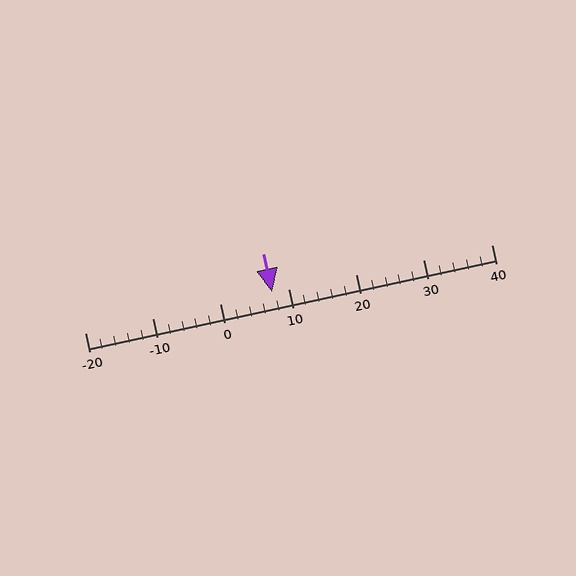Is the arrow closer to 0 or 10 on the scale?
The arrow is closer to 10.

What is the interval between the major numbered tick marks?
The major tick marks are spaced 10 units apart.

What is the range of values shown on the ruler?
The ruler shows values from -20 to 40.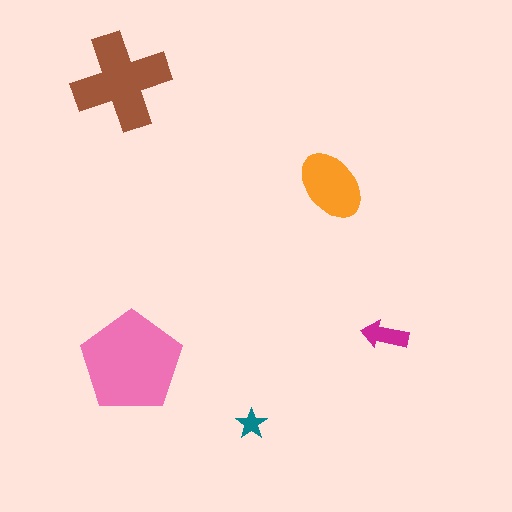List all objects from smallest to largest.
The teal star, the magenta arrow, the orange ellipse, the brown cross, the pink pentagon.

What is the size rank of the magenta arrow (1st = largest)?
4th.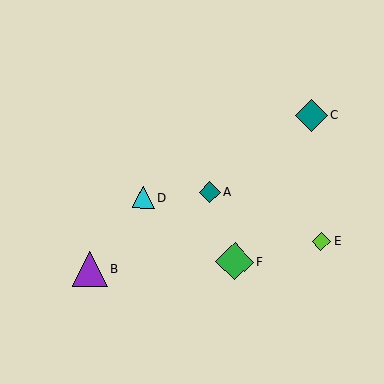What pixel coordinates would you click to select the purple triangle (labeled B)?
Click at (90, 269) to select the purple triangle B.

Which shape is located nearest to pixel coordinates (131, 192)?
The cyan triangle (labeled D) at (143, 197) is nearest to that location.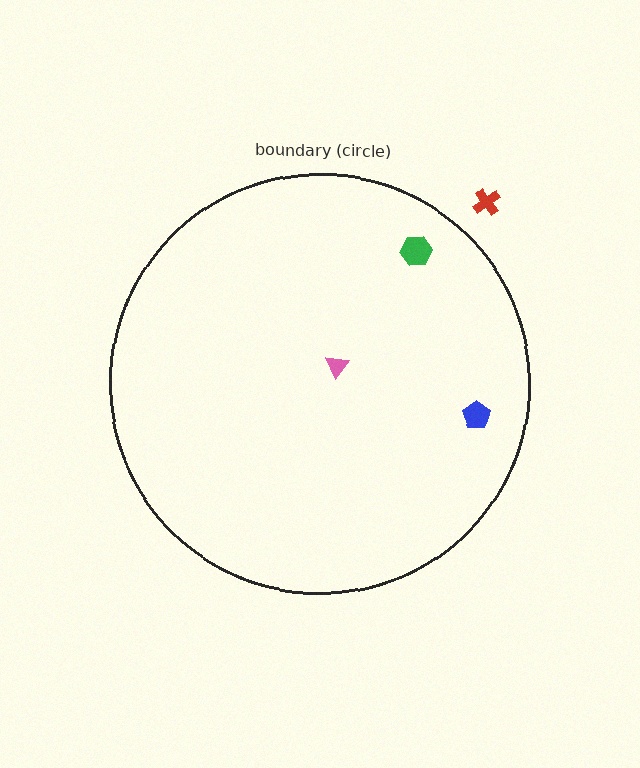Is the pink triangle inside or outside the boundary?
Inside.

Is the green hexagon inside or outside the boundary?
Inside.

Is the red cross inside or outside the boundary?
Outside.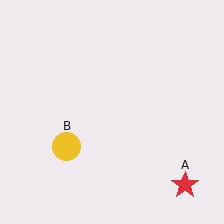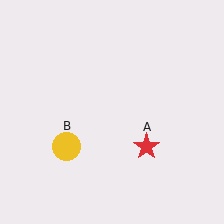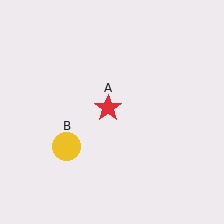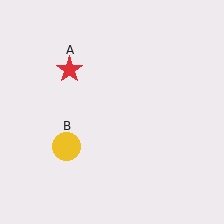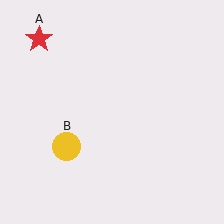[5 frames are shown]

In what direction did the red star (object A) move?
The red star (object A) moved up and to the left.